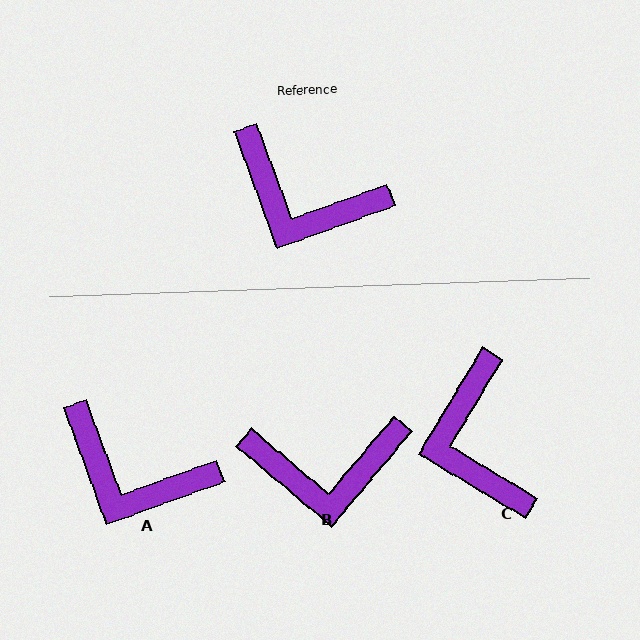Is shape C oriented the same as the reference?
No, it is off by about 51 degrees.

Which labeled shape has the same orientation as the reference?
A.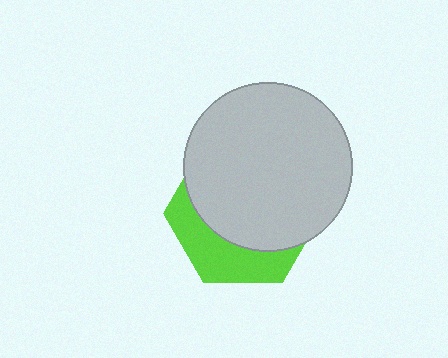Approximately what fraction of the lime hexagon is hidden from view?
Roughly 68% of the lime hexagon is hidden behind the light gray circle.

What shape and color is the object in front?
The object in front is a light gray circle.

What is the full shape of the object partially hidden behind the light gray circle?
The partially hidden object is a lime hexagon.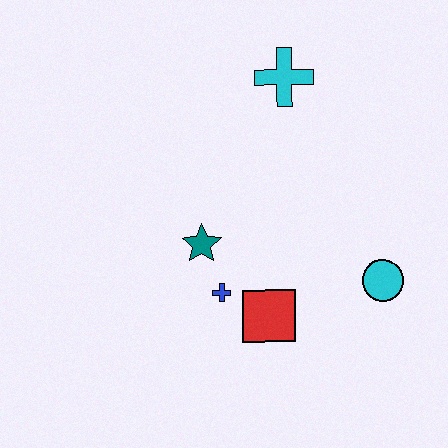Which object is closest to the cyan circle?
The red square is closest to the cyan circle.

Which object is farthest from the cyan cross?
The red square is farthest from the cyan cross.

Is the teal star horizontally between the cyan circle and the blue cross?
No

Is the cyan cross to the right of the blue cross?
Yes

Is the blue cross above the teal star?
No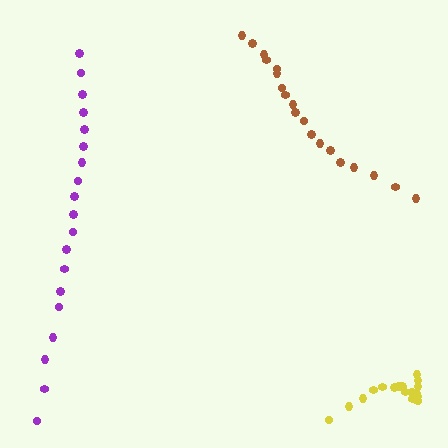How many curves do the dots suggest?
There are 3 distinct paths.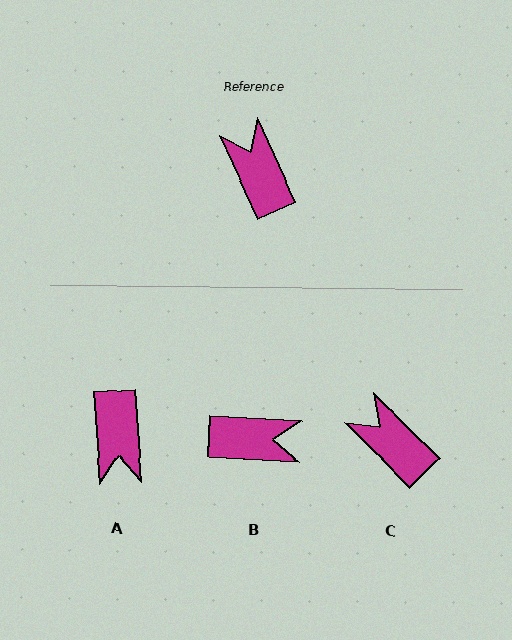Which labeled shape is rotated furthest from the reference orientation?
A, about 160 degrees away.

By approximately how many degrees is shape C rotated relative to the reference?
Approximately 21 degrees counter-clockwise.